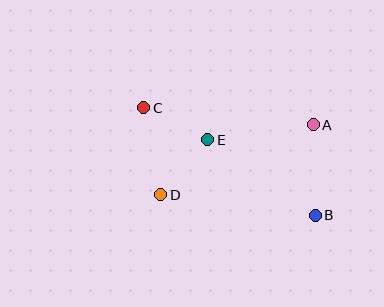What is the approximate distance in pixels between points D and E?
The distance between D and E is approximately 72 pixels.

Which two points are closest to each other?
Points C and E are closest to each other.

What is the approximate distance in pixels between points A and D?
The distance between A and D is approximately 168 pixels.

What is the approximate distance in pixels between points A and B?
The distance between A and B is approximately 90 pixels.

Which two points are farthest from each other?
Points B and C are farthest from each other.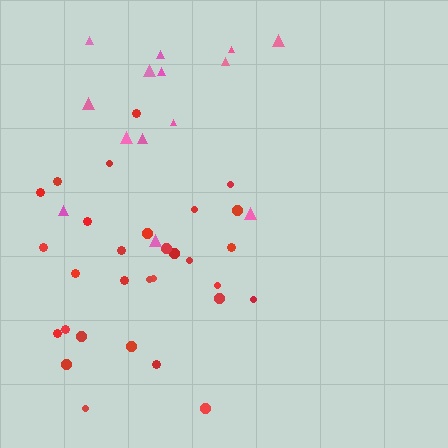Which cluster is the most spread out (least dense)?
Pink.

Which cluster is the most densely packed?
Red.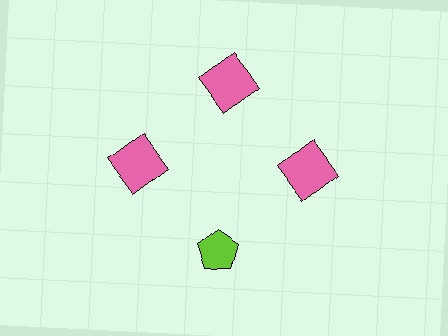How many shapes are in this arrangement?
There are 4 shapes arranged in a ring pattern.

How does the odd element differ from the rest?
It differs in both color (lime instead of pink) and shape (pentagon instead of square).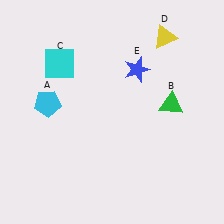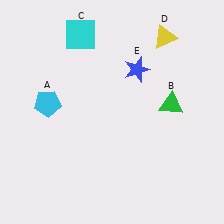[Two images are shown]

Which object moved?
The cyan square (C) moved up.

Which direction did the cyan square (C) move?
The cyan square (C) moved up.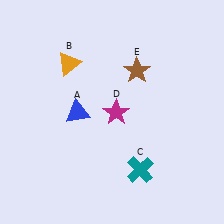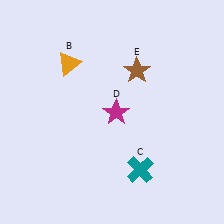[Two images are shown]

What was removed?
The blue triangle (A) was removed in Image 2.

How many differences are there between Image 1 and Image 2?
There is 1 difference between the two images.